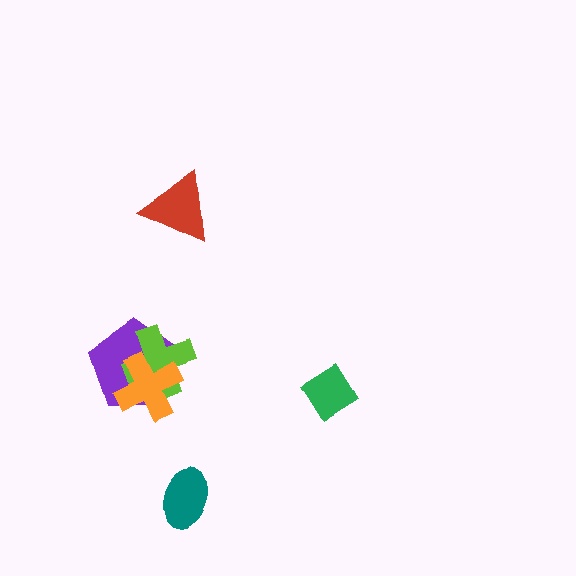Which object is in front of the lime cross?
The orange cross is in front of the lime cross.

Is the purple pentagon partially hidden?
Yes, it is partially covered by another shape.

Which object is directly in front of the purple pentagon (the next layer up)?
The lime cross is directly in front of the purple pentagon.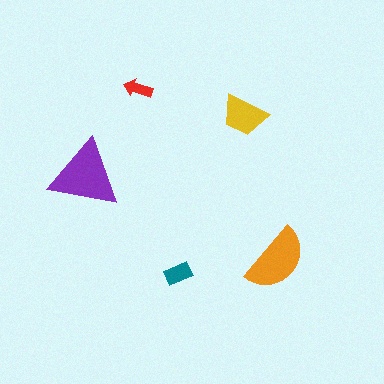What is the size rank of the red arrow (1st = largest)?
5th.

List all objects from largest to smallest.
The purple triangle, the orange semicircle, the yellow trapezoid, the teal rectangle, the red arrow.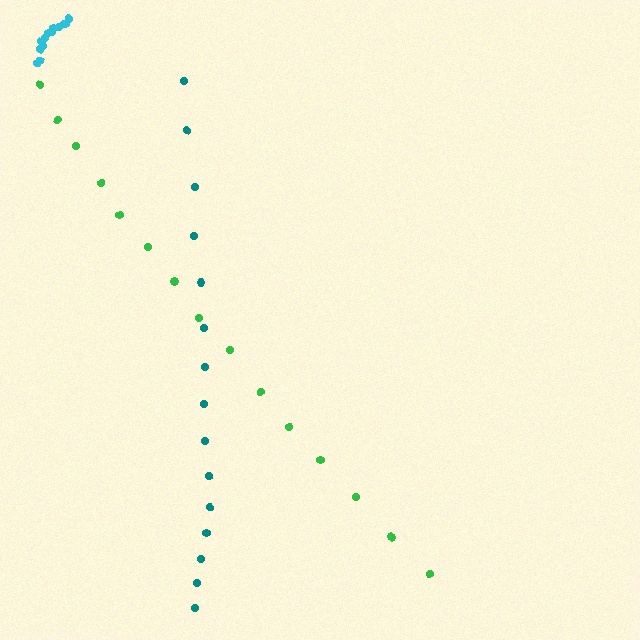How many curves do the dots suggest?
There are 3 distinct paths.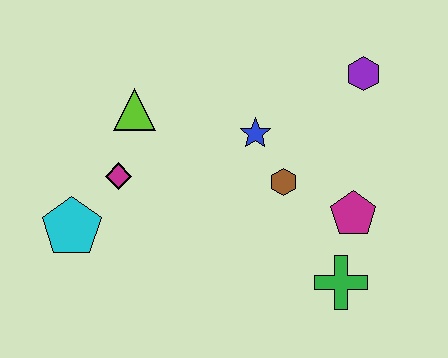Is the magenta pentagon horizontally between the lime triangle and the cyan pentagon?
No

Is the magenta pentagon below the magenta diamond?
Yes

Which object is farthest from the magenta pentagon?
The cyan pentagon is farthest from the magenta pentagon.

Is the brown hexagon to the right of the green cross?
No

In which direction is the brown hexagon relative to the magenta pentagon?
The brown hexagon is to the left of the magenta pentagon.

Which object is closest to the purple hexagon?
The blue star is closest to the purple hexagon.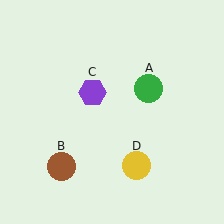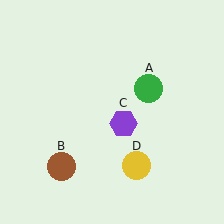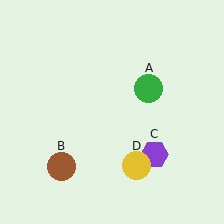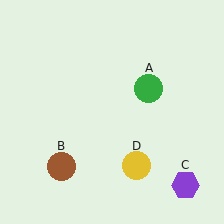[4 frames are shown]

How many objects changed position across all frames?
1 object changed position: purple hexagon (object C).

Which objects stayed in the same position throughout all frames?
Green circle (object A) and brown circle (object B) and yellow circle (object D) remained stationary.